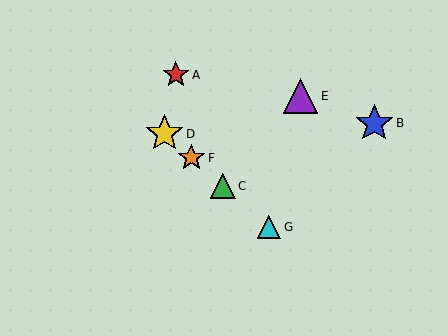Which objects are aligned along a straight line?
Objects C, D, F, G are aligned along a straight line.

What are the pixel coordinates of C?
Object C is at (223, 186).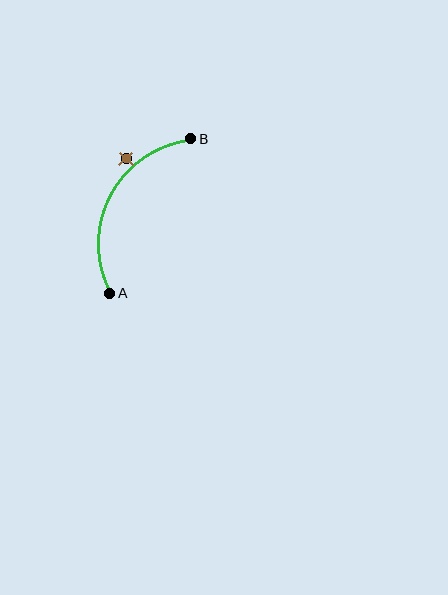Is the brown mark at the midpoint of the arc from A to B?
No — the brown mark does not lie on the arc at all. It sits slightly outside the curve.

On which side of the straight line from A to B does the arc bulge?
The arc bulges to the left of the straight line connecting A and B.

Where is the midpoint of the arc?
The arc midpoint is the point on the curve farthest from the straight line joining A and B. It sits to the left of that line.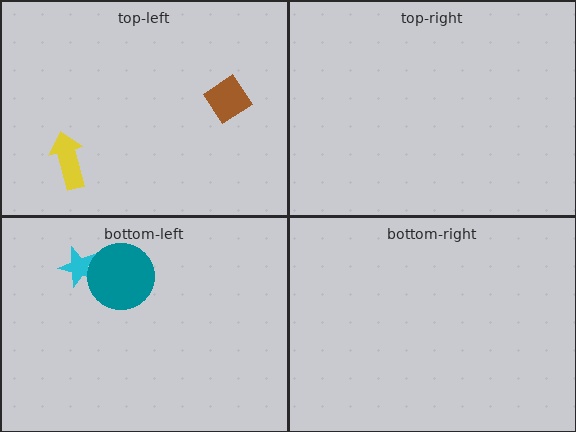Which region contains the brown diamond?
The top-left region.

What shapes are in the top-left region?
The brown diamond, the yellow arrow.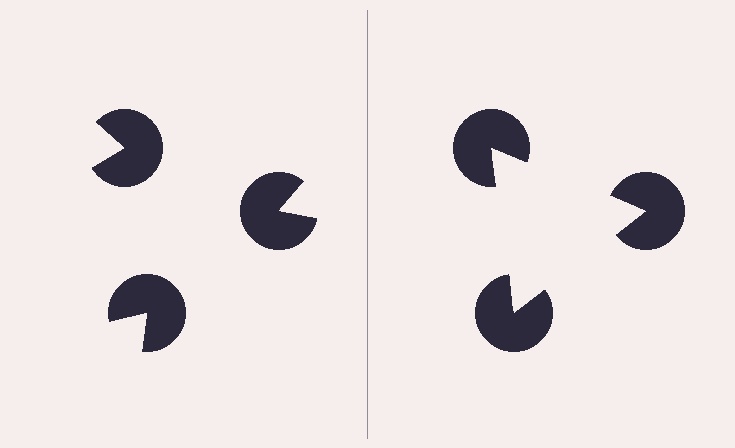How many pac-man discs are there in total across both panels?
6 — 3 on each side.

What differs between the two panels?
The pac-man discs are positioned identically on both sides; only the wedge orientations differ. On the right they align to a triangle; on the left they are misaligned.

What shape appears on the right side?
An illusory triangle.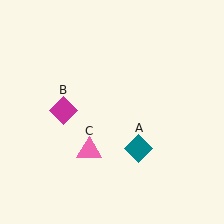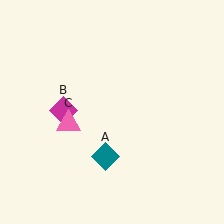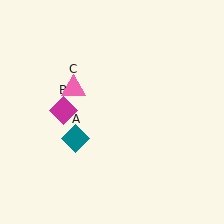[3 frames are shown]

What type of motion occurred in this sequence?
The teal diamond (object A), pink triangle (object C) rotated clockwise around the center of the scene.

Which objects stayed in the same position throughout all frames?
Magenta diamond (object B) remained stationary.